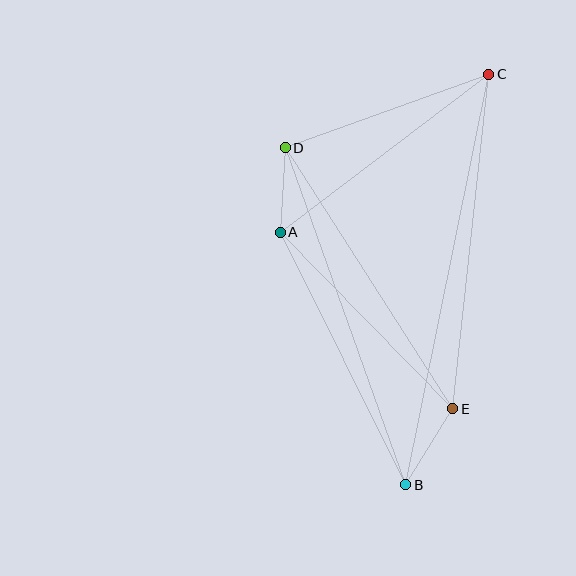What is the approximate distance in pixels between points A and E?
The distance between A and E is approximately 247 pixels.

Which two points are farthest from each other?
Points B and C are farthest from each other.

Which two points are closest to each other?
Points A and D are closest to each other.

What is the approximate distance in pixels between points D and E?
The distance between D and E is approximately 310 pixels.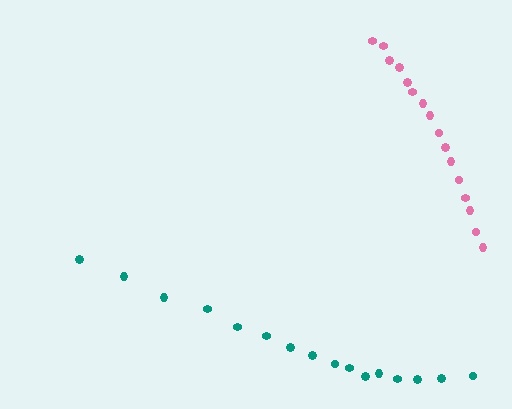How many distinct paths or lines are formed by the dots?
There are 2 distinct paths.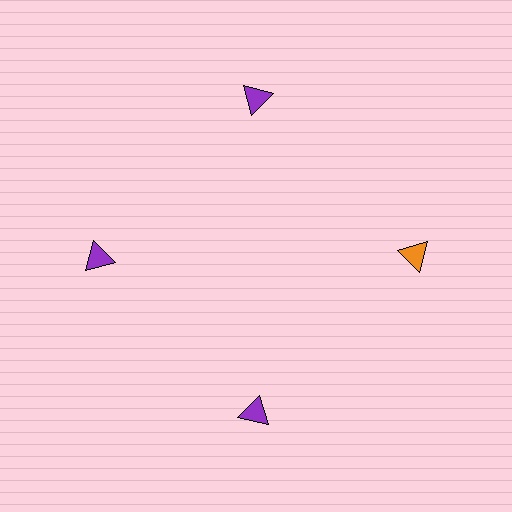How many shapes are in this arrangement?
There are 4 shapes arranged in a ring pattern.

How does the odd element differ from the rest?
It has a different color: orange instead of purple.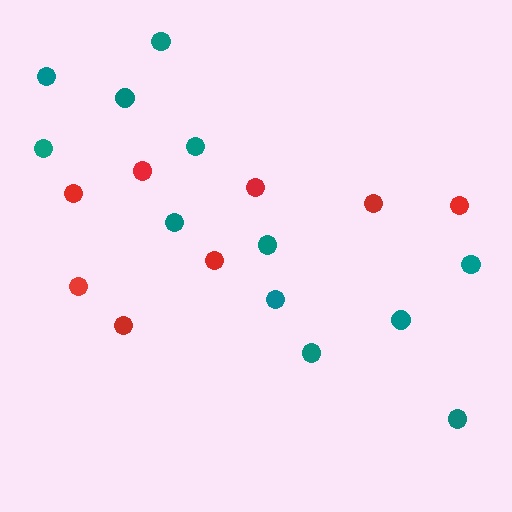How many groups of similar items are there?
There are 2 groups: one group of red circles (8) and one group of teal circles (12).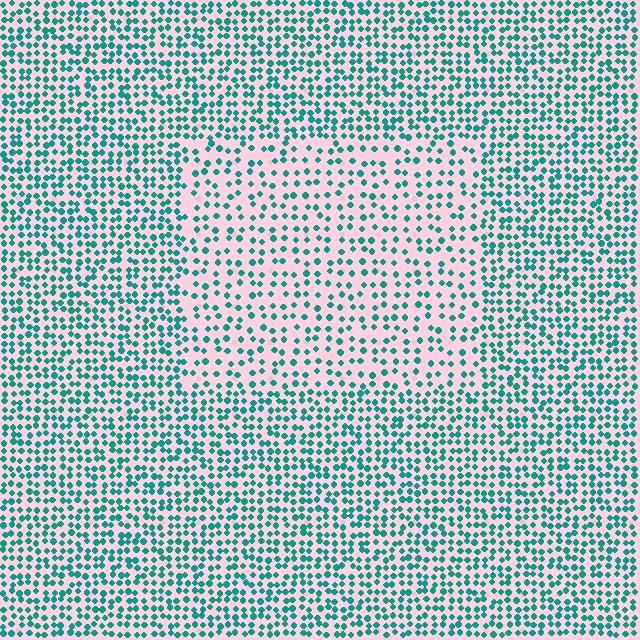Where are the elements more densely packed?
The elements are more densely packed outside the rectangle boundary.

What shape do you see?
I see a rectangle.